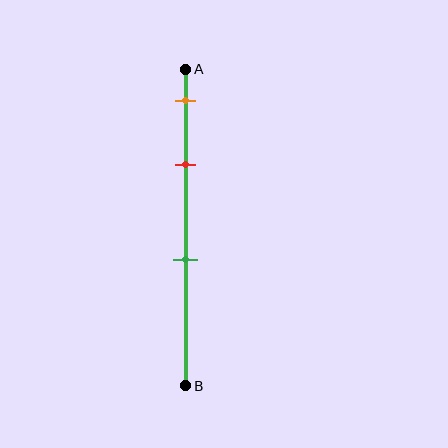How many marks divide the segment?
There are 3 marks dividing the segment.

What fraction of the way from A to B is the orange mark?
The orange mark is approximately 10% (0.1) of the way from A to B.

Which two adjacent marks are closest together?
The orange and red marks are the closest adjacent pair.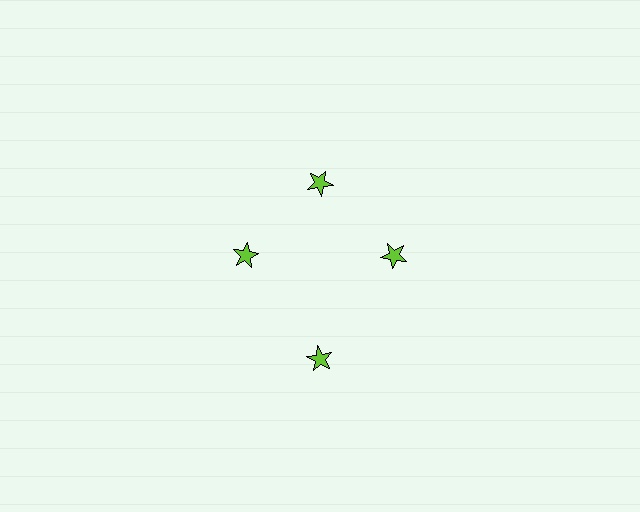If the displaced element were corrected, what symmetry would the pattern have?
It would have 4-fold rotational symmetry — the pattern would map onto itself every 90 degrees.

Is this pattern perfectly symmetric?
No. The 4 lime stars are arranged in a ring, but one element near the 6 o'clock position is pushed outward from the center, breaking the 4-fold rotational symmetry.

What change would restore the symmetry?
The symmetry would be restored by moving it inward, back onto the ring so that all 4 stars sit at equal angles and equal distance from the center.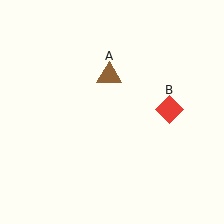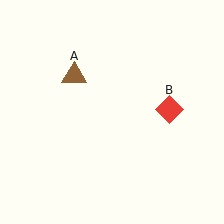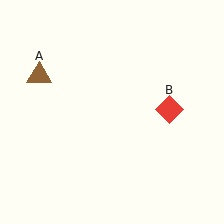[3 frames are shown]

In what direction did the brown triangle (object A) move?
The brown triangle (object A) moved left.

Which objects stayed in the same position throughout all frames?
Red diamond (object B) remained stationary.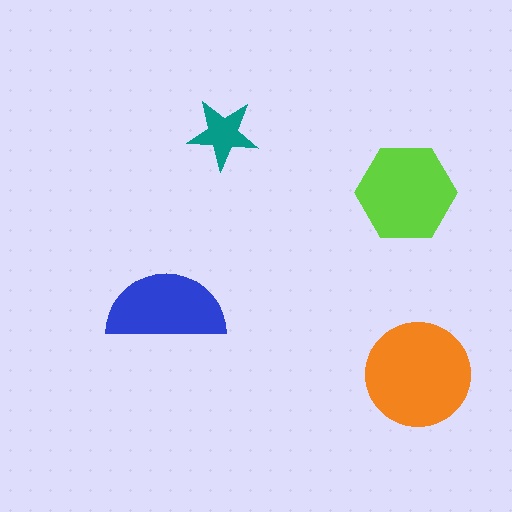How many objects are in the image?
There are 4 objects in the image.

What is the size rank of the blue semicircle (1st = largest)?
3rd.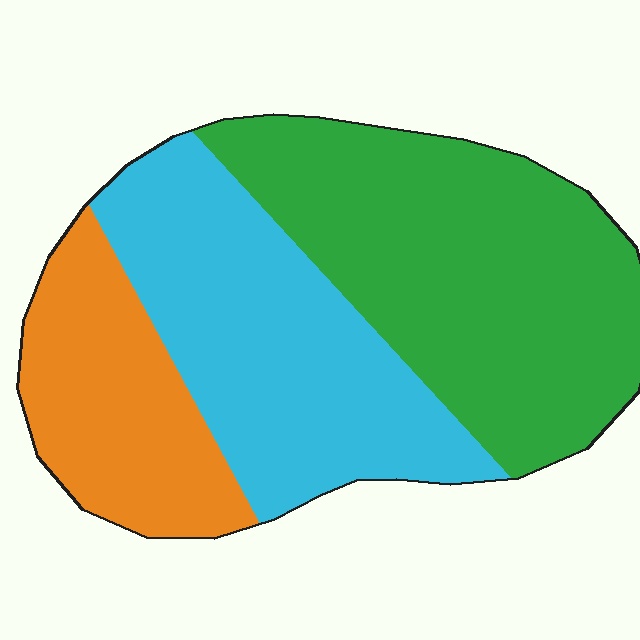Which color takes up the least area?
Orange, at roughly 20%.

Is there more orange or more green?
Green.